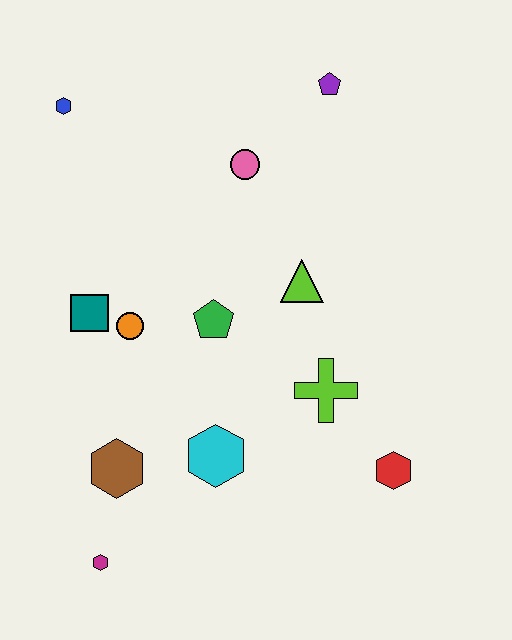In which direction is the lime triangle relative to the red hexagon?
The lime triangle is above the red hexagon.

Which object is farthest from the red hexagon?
The blue hexagon is farthest from the red hexagon.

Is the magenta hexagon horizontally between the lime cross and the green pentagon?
No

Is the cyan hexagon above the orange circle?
No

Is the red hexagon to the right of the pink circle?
Yes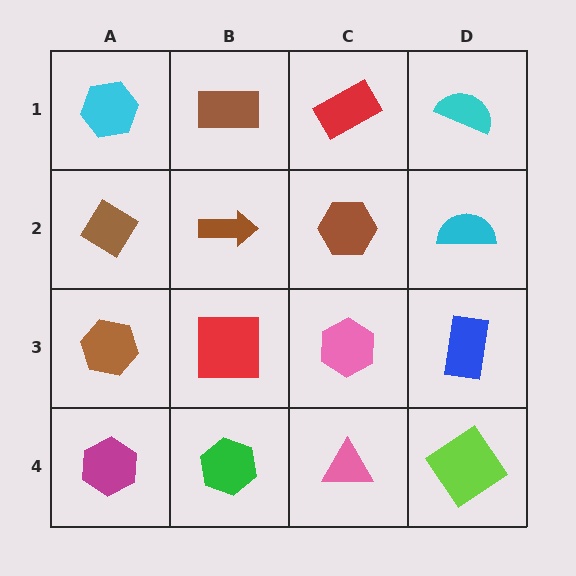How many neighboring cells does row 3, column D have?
3.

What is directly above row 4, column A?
A brown hexagon.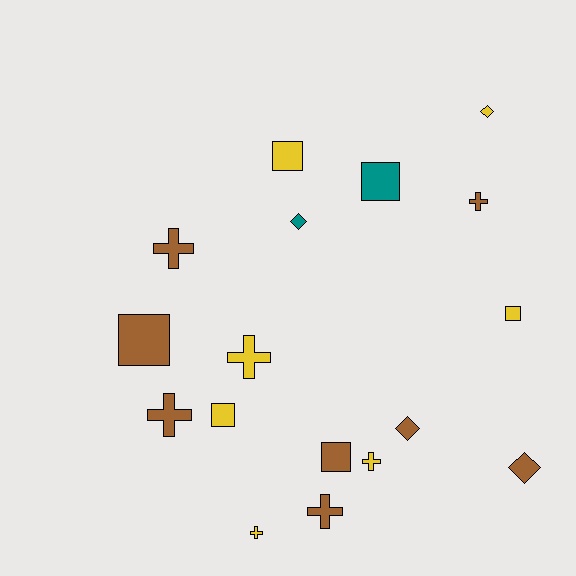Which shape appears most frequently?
Cross, with 7 objects.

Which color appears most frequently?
Brown, with 8 objects.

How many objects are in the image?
There are 17 objects.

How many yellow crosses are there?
There are 3 yellow crosses.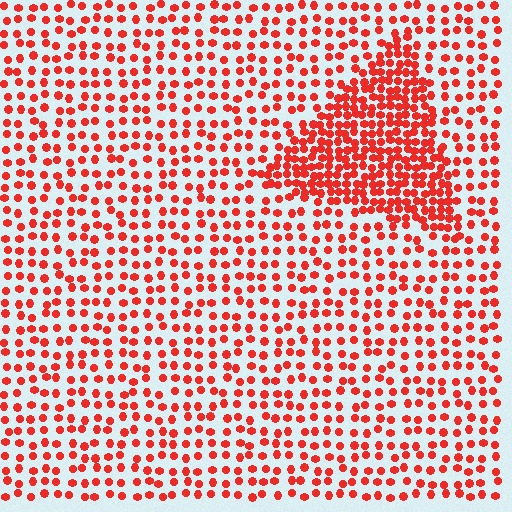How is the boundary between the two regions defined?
The boundary is defined by a change in element density (approximately 2.3x ratio). All elements are the same color, size, and shape.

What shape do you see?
I see a triangle.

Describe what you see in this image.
The image contains small red elements arranged at two different densities. A triangle-shaped region is visible where the elements are more densely packed than the surrounding area.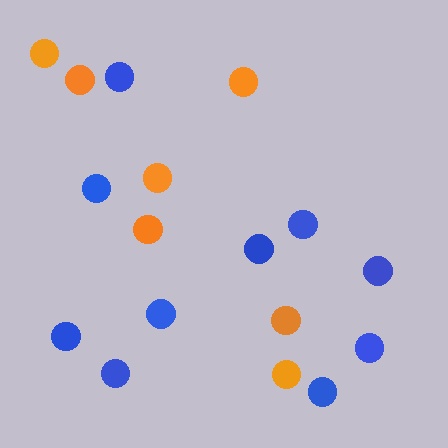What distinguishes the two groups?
There are 2 groups: one group of blue circles (10) and one group of orange circles (7).